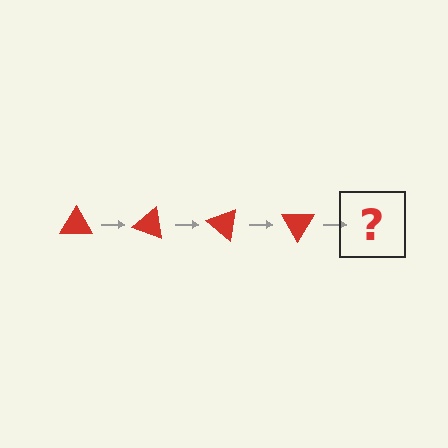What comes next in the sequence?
The next element should be a red triangle rotated 80 degrees.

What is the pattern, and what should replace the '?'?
The pattern is that the triangle rotates 20 degrees each step. The '?' should be a red triangle rotated 80 degrees.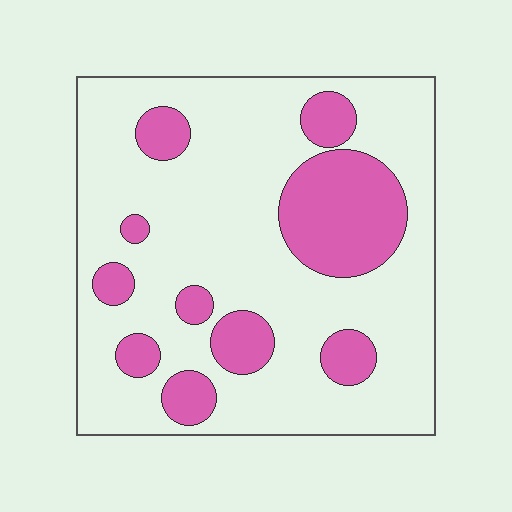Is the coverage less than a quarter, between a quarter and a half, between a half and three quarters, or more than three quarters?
Less than a quarter.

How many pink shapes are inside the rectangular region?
10.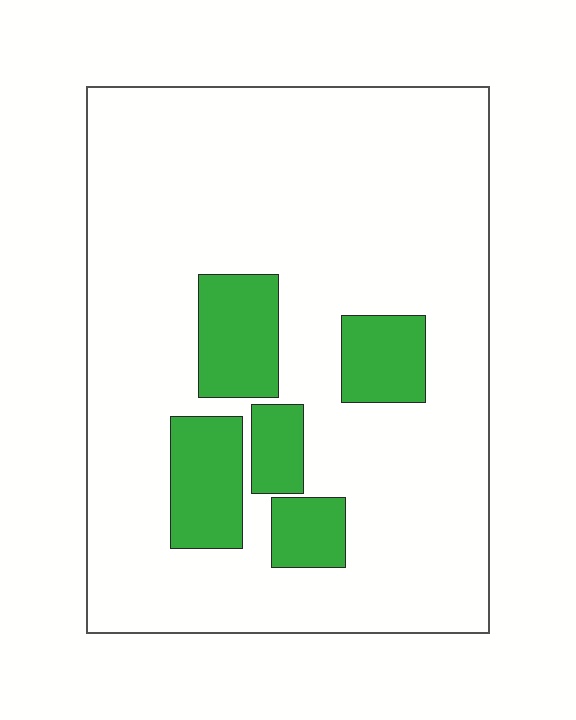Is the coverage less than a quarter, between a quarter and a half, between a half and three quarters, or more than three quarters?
Less than a quarter.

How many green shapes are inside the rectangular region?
5.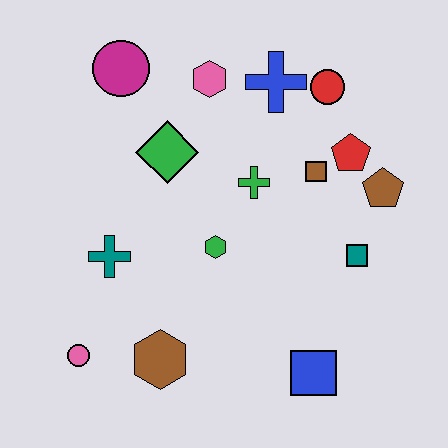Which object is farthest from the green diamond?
The blue square is farthest from the green diamond.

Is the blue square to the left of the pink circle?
No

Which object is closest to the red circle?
The blue cross is closest to the red circle.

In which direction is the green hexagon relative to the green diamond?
The green hexagon is below the green diamond.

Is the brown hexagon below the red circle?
Yes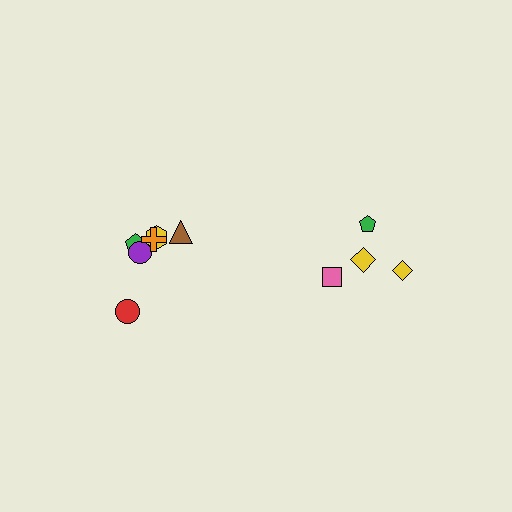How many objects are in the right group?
There are 4 objects.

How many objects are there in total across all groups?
There are 10 objects.